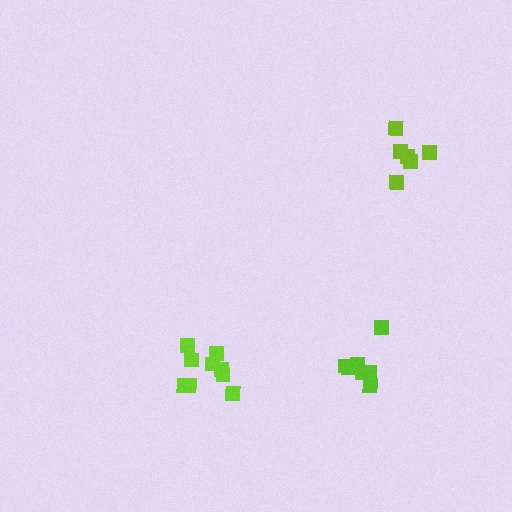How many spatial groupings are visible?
There are 3 spatial groupings.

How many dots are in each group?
Group 1: 7 dots, Group 2: 9 dots, Group 3: 6 dots (22 total).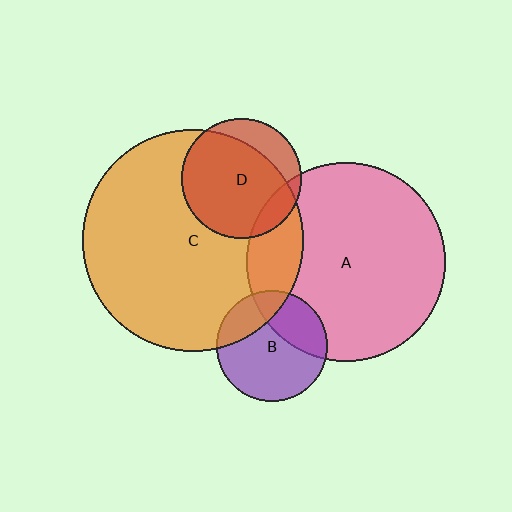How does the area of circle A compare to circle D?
Approximately 2.8 times.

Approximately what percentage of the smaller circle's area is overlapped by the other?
Approximately 80%.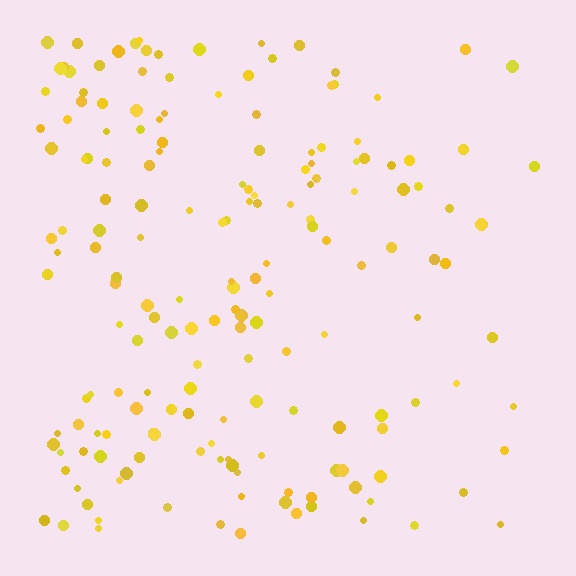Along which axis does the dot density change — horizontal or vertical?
Horizontal.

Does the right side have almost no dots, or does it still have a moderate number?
Still a moderate number, just noticeably fewer than the left.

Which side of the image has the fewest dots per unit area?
The right.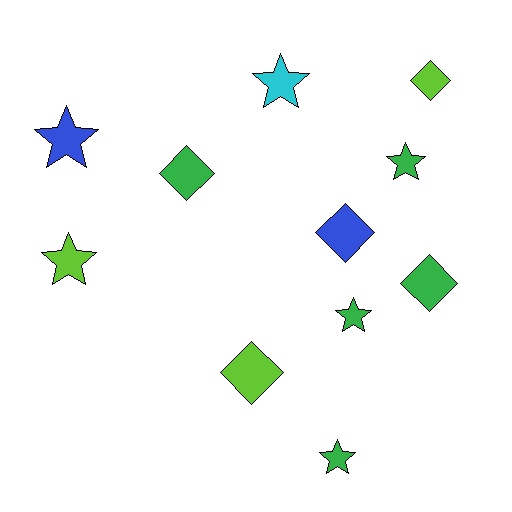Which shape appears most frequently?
Star, with 6 objects.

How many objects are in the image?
There are 11 objects.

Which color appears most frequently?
Green, with 5 objects.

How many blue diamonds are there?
There is 1 blue diamond.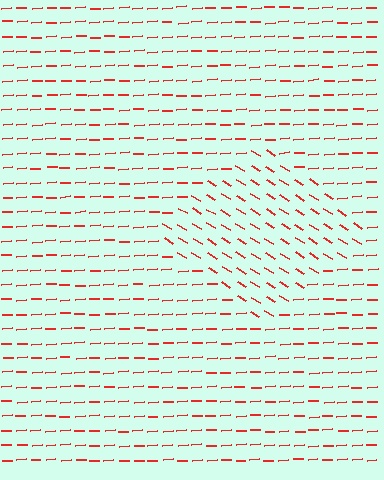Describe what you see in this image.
The image is filled with small red line segments. A diamond region in the image has lines oriented differently from the surrounding lines, creating a visible texture boundary.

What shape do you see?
I see a diamond.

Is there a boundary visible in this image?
Yes, there is a texture boundary formed by a change in line orientation.